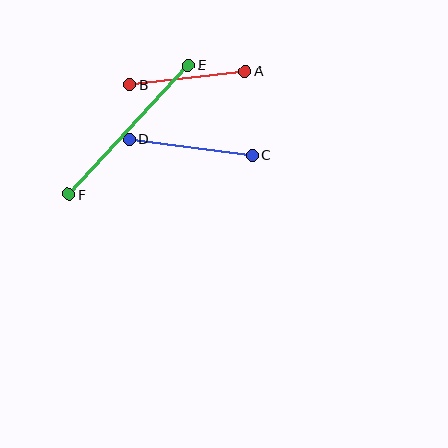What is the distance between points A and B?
The distance is approximately 116 pixels.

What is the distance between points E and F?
The distance is approximately 176 pixels.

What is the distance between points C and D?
The distance is approximately 124 pixels.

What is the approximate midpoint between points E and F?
The midpoint is at approximately (129, 130) pixels.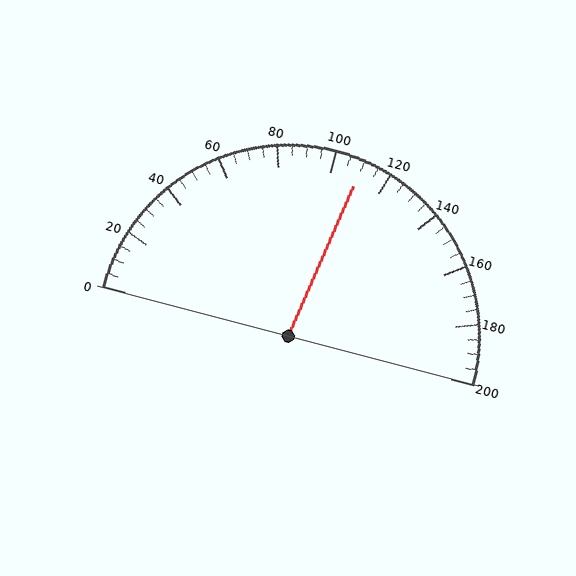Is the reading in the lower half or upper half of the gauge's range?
The reading is in the upper half of the range (0 to 200).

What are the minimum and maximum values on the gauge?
The gauge ranges from 0 to 200.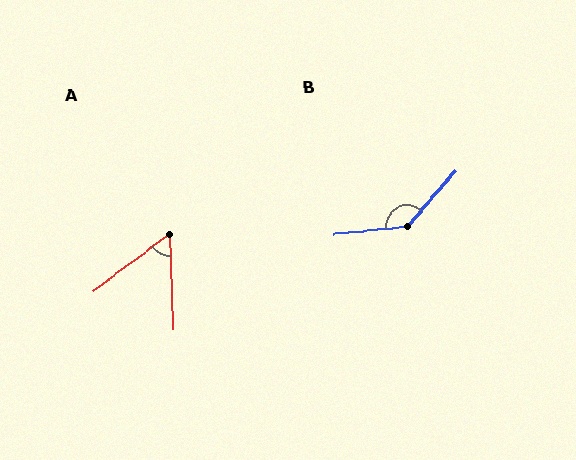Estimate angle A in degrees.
Approximately 55 degrees.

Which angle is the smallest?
A, at approximately 55 degrees.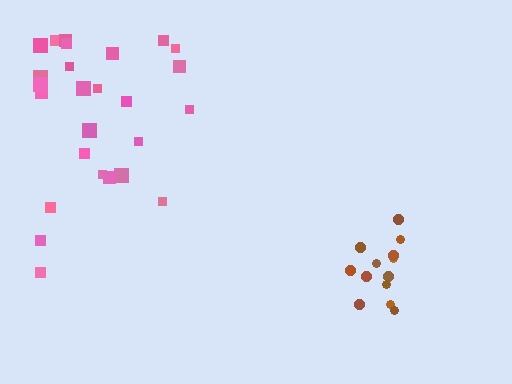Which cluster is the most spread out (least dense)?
Pink.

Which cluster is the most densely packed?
Brown.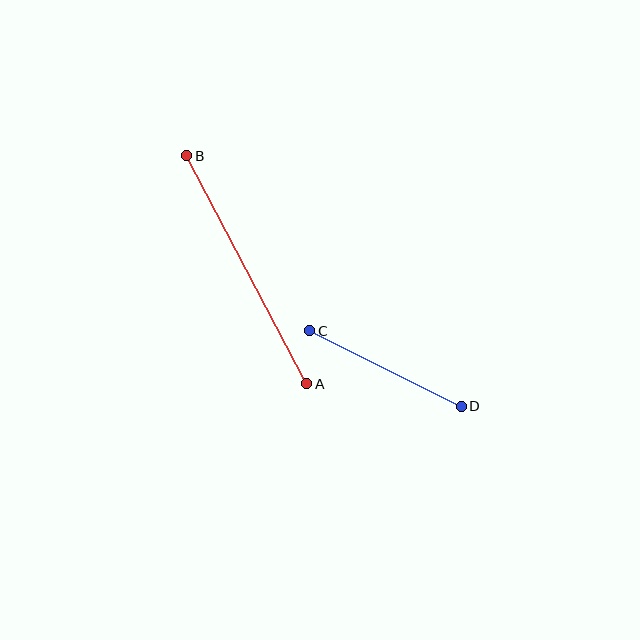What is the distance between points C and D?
The distance is approximately 169 pixels.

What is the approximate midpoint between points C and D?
The midpoint is at approximately (386, 369) pixels.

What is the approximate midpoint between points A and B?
The midpoint is at approximately (247, 270) pixels.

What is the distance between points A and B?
The distance is approximately 257 pixels.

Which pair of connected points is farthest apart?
Points A and B are farthest apart.